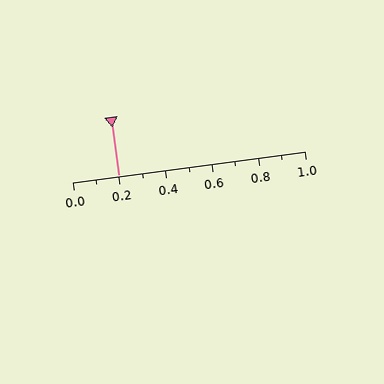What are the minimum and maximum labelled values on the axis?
The axis runs from 0.0 to 1.0.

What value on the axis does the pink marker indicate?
The marker indicates approximately 0.2.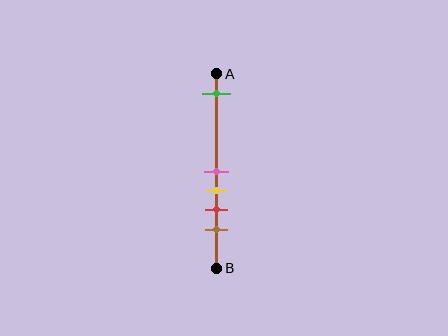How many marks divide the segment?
There are 5 marks dividing the segment.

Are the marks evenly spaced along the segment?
No, the marks are not evenly spaced.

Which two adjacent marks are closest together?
The pink and yellow marks are the closest adjacent pair.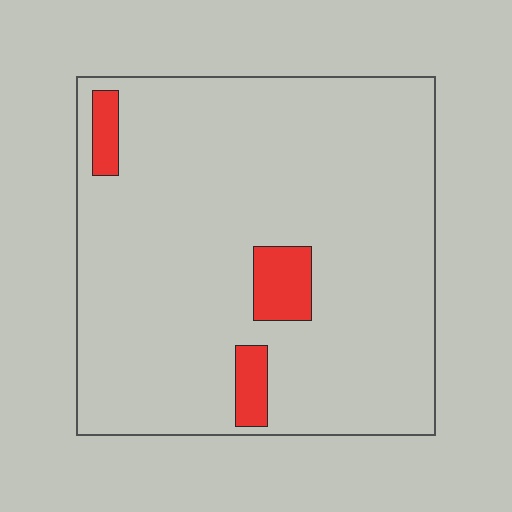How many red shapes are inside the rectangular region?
3.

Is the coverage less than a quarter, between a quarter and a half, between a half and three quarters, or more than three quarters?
Less than a quarter.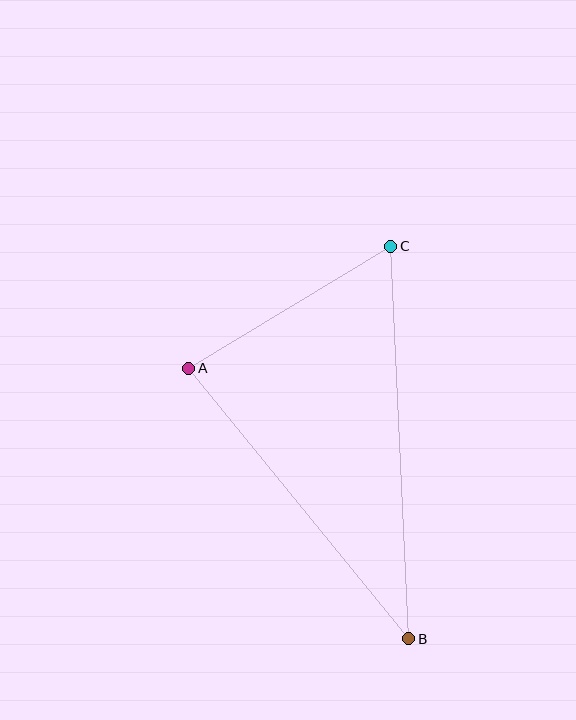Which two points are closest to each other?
Points A and C are closest to each other.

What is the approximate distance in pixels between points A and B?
The distance between A and B is approximately 348 pixels.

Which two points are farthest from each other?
Points B and C are farthest from each other.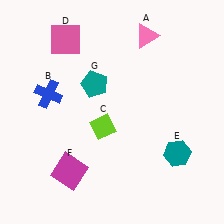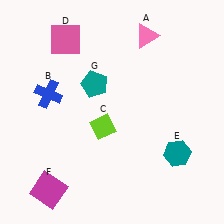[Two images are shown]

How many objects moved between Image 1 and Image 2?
1 object moved between the two images.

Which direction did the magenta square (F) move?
The magenta square (F) moved left.